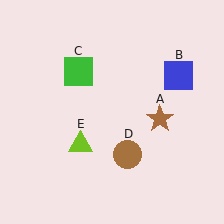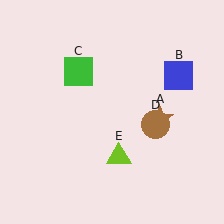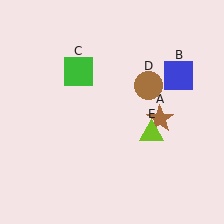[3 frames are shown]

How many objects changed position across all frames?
2 objects changed position: brown circle (object D), lime triangle (object E).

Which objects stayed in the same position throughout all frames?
Brown star (object A) and blue square (object B) and green square (object C) remained stationary.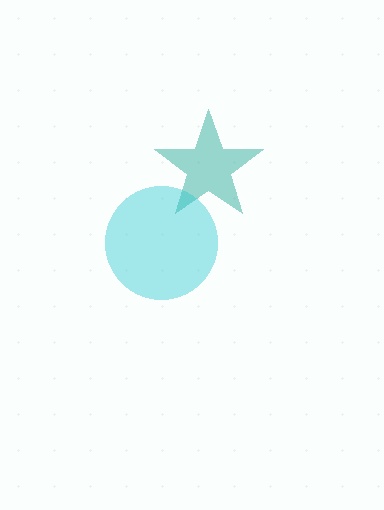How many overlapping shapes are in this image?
There are 2 overlapping shapes in the image.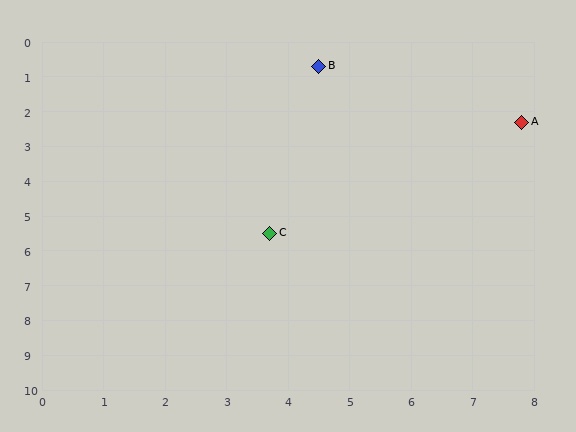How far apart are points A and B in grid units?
Points A and B are about 3.7 grid units apart.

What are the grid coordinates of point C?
Point C is at approximately (3.7, 5.5).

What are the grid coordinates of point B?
Point B is at approximately (4.5, 0.7).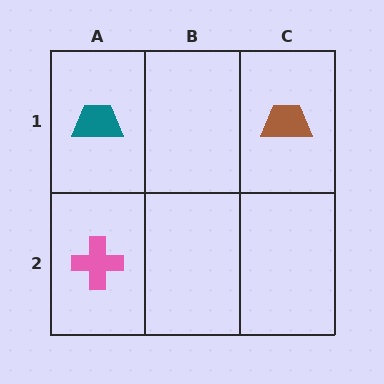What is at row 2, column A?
A pink cross.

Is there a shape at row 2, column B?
No, that cell is empty.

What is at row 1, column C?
A brown trapezoid.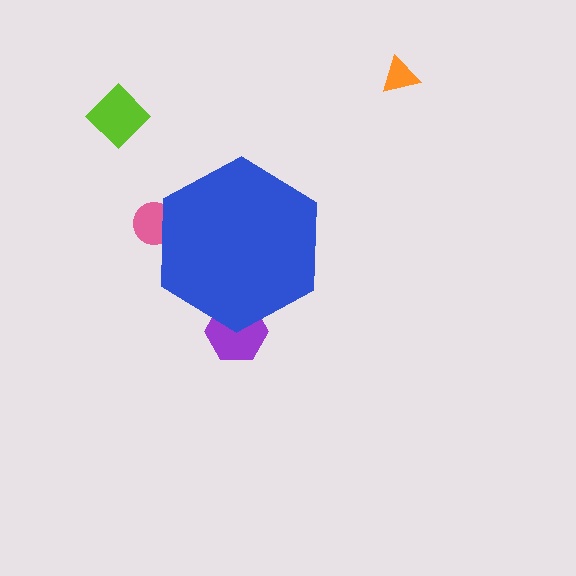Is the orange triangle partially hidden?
No, the orange triangle is fully visible.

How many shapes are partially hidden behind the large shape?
2 shapes are partially hidden.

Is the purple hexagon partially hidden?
Yes, the purple hexagon is partially hidden behind the blue hexagon.